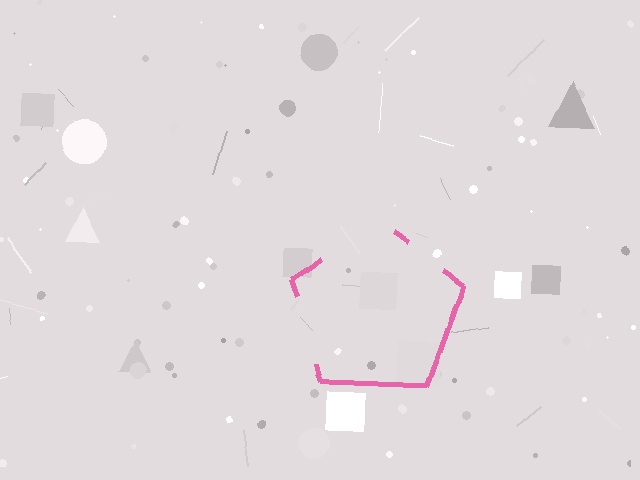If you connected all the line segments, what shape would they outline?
They would outline a pentagon.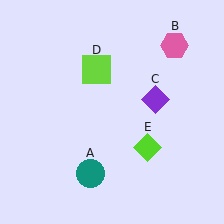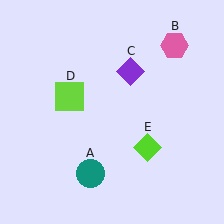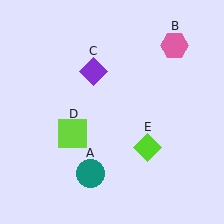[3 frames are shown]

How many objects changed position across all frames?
2 objects changed position: purple diamond (object C), lime square (object D).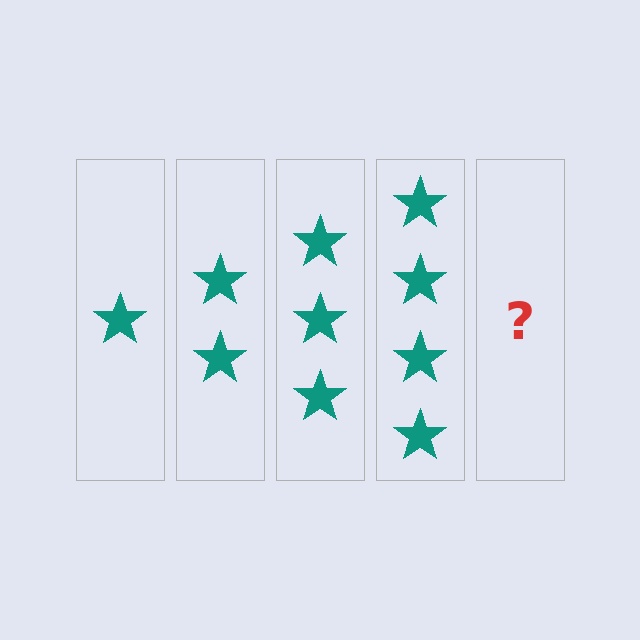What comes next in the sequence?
The next element should be 5 stars.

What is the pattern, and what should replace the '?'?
The pattern is that each step adds one more star. The '?' should be 5 stars.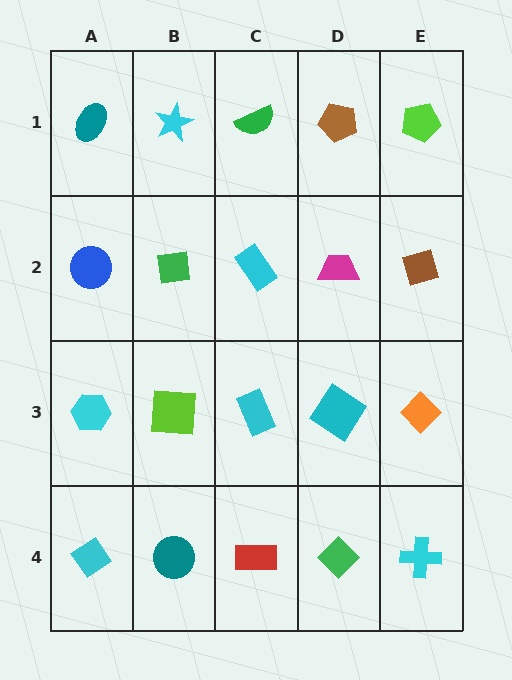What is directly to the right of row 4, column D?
A cyan cross.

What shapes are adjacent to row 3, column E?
A brown diamond (row 2, column E), a cyan cross (row 4, column E), a cyan diamond (row 3, column D).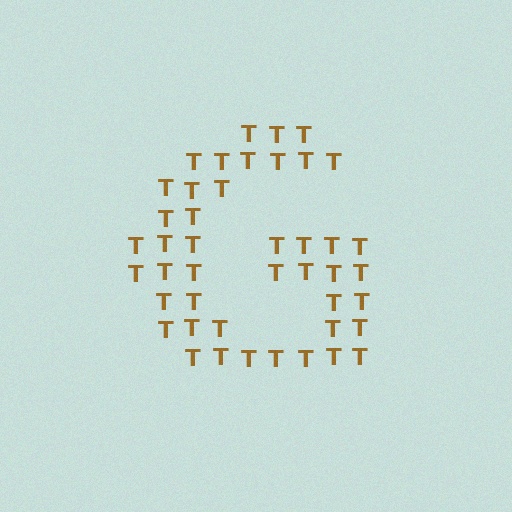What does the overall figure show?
The overall figure shows the letter G.